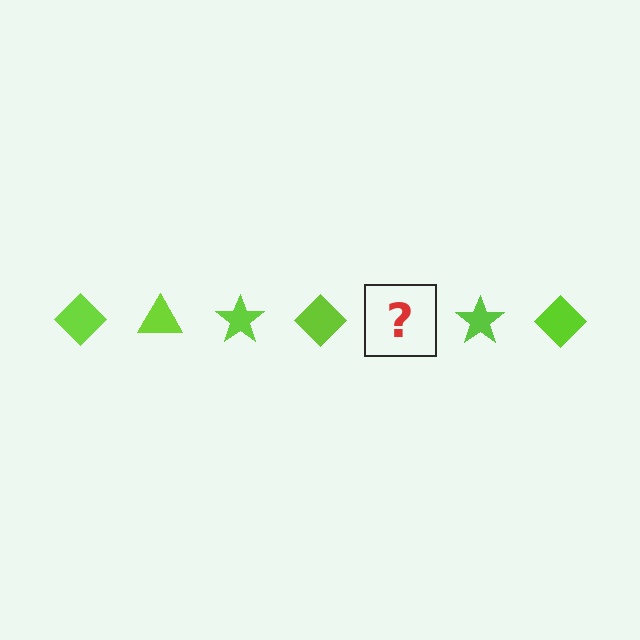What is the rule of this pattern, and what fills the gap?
The rule is that the pattern cycles through diamond, triangle, star shapes in lime. The gap should be filled with a lime triangle.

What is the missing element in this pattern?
The missing element is a lime triangle.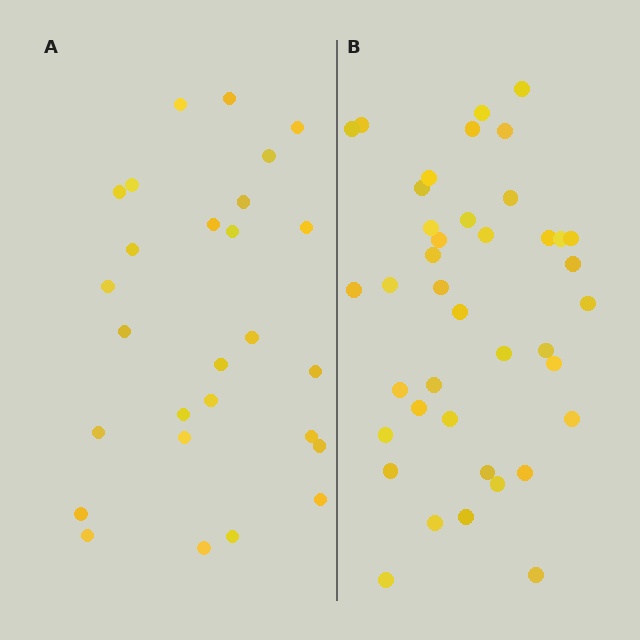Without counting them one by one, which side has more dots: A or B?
Region B (the right region) has more dots.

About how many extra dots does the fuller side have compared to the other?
Region B has approximately 15 more dots than region A.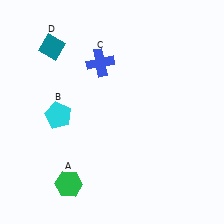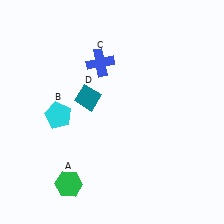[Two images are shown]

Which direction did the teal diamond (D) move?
The teal diamond (D) moved down.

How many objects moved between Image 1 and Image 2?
1 object moved between the two images.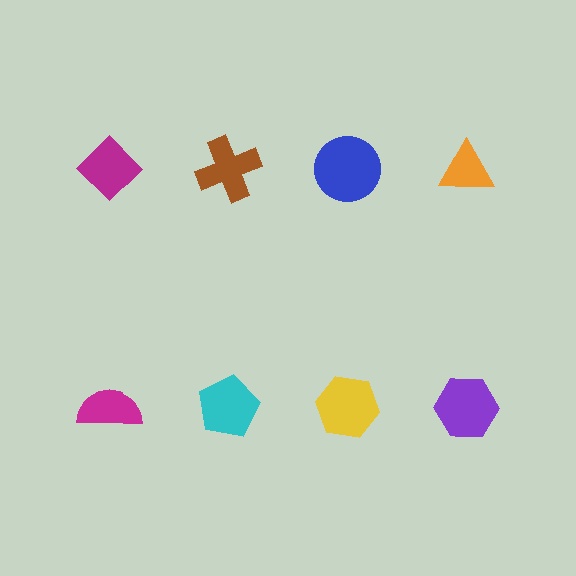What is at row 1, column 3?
A blue circle.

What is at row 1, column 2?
A brown cross.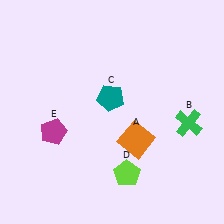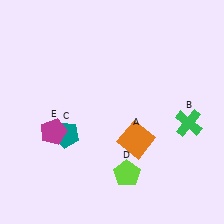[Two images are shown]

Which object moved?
The teal pentagon (C) moved left.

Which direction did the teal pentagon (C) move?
The teal pentagon (C) moved left.